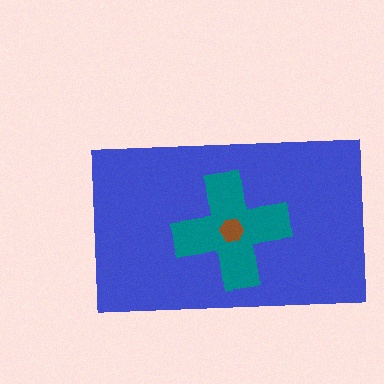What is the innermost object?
The brown hexagon.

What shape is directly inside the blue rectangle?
The teal cross.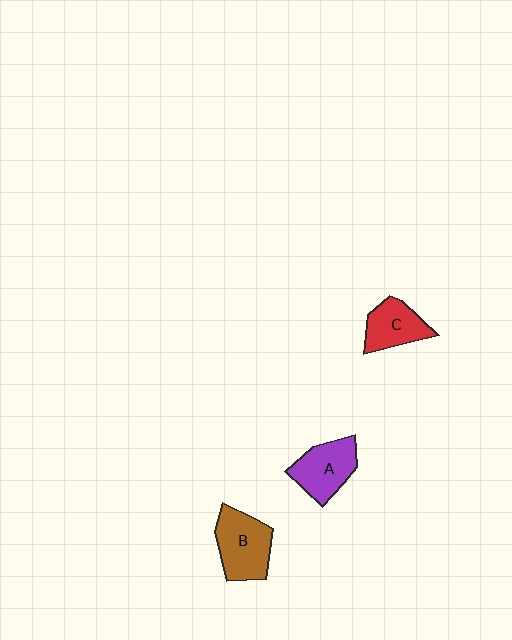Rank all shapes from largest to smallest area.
From largest to smallest: B (brown), A (purple), C (red).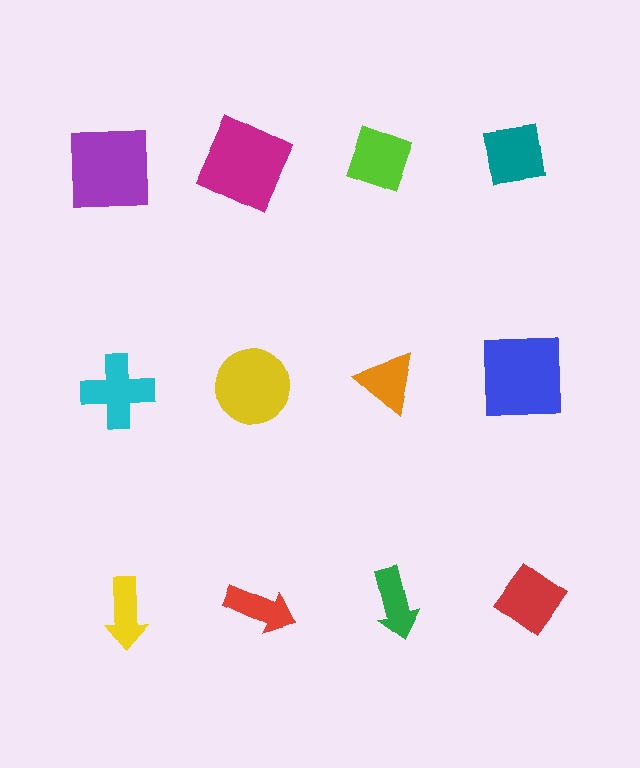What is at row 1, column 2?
A magenta square.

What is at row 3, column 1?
A yellow arrow.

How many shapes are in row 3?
4 shapes.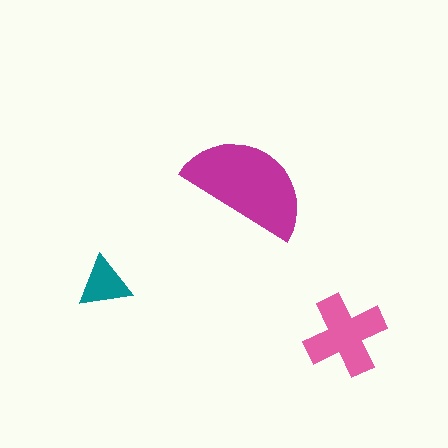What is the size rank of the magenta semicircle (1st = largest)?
1st.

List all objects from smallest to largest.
The teal triangle, the pink cross, the magenta semicircle.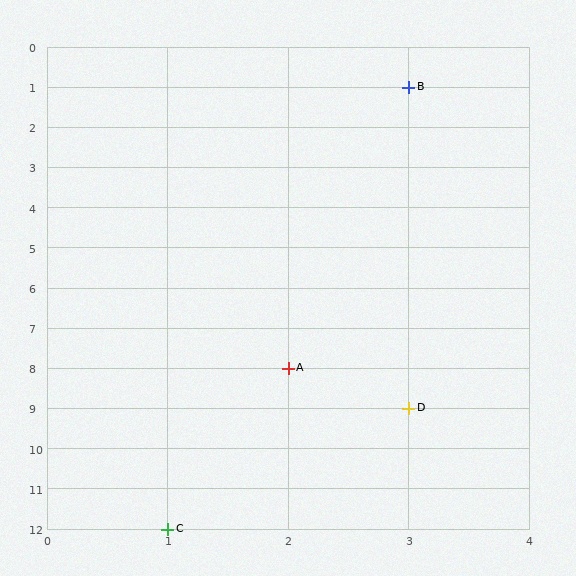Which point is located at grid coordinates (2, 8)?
Point A is at (2, 8).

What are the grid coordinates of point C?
Point C is at grid coordinates (1, 12).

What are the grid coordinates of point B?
Point B is at grid coordinates (3, 1).